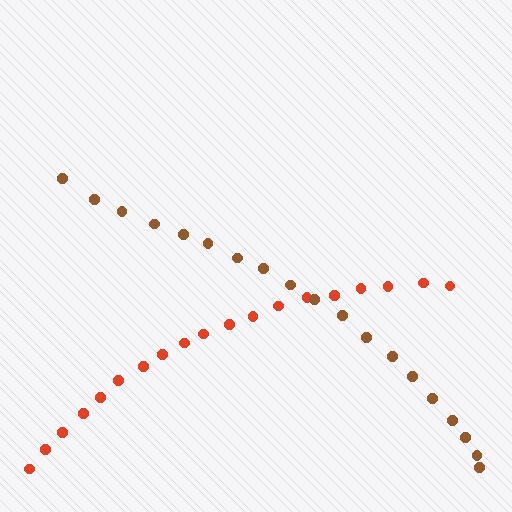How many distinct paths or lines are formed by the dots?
There are 2 distinct paths.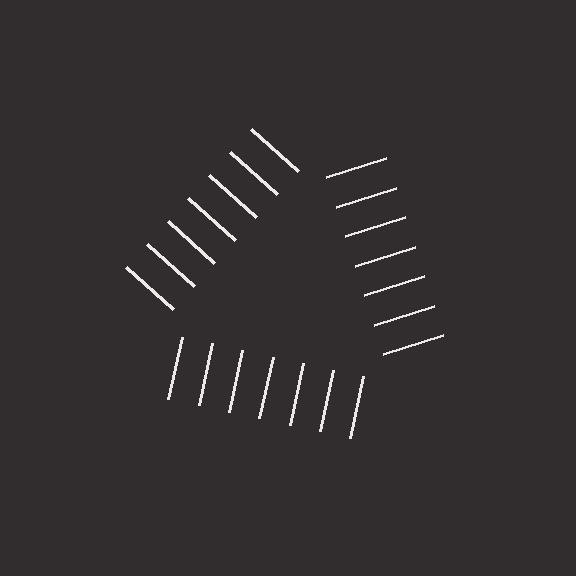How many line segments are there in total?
21 — 7 along each of the 3 edges.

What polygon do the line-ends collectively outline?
An illusory triangle — the line segments terminate on its edges but no continuous stroke is drawn.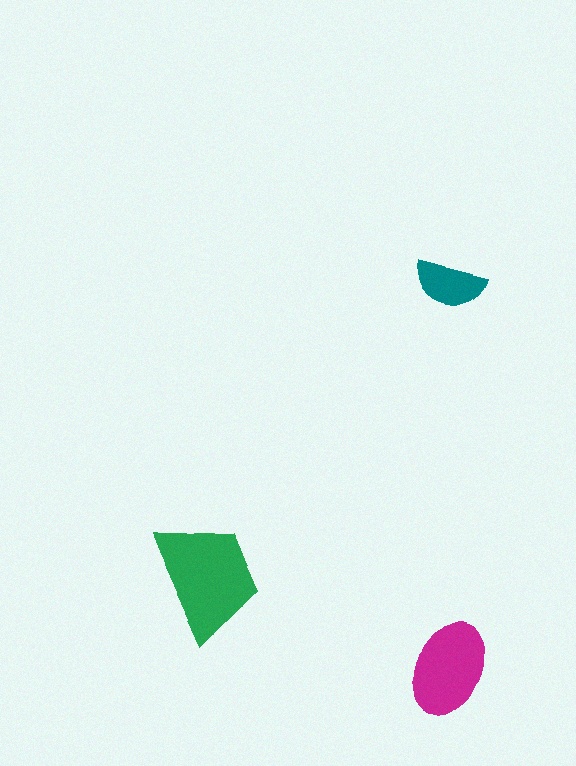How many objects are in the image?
There are 3 objects in the image.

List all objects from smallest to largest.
The teal semicircle, the magenta ellipse, the green trapezoid.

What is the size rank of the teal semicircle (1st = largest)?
3rd.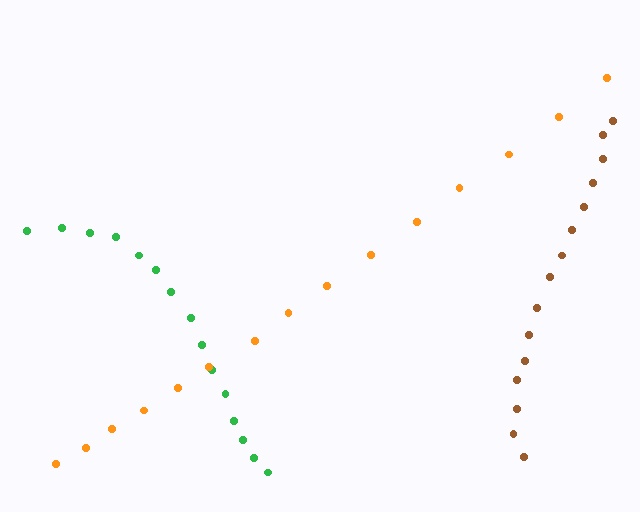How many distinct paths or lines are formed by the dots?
There are 3 distinct paths.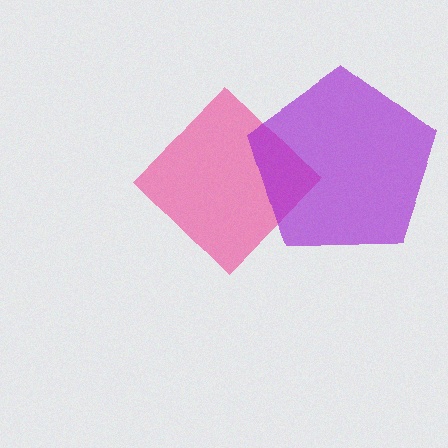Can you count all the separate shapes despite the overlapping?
Yes, there are 2 separate shapes.